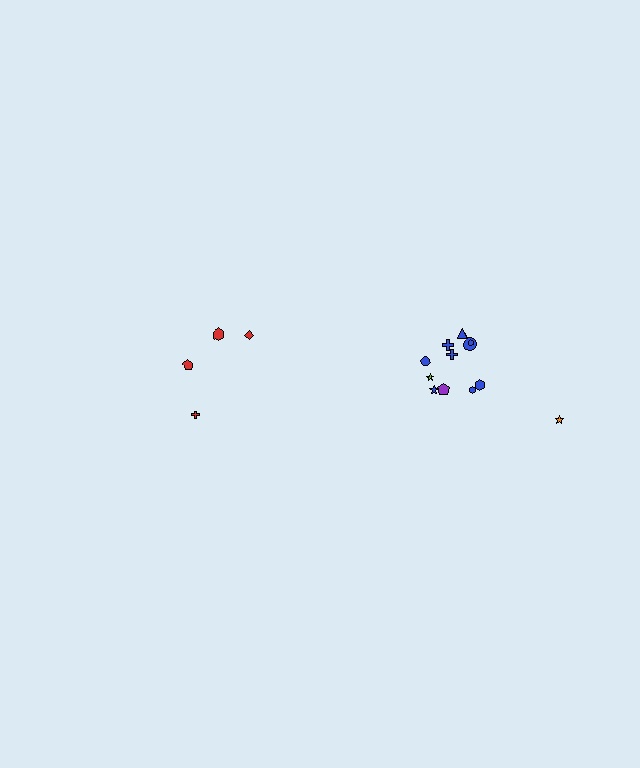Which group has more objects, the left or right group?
The right group.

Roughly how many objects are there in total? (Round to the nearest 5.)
Roughly 15 objects in total.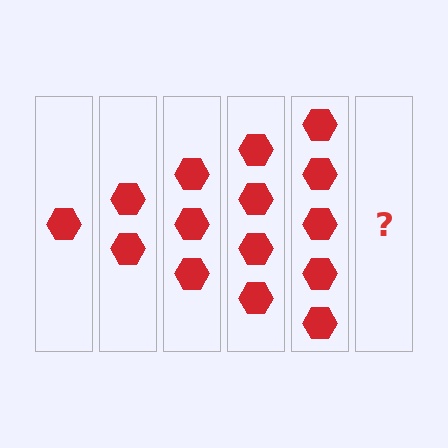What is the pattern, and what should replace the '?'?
The pattern is that each step adds one more hexagon. The '?' should be 6 hexagons.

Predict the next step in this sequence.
The next step is 6 hexagons.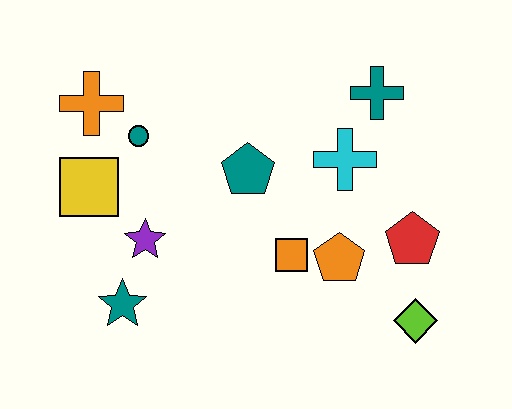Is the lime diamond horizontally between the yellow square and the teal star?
No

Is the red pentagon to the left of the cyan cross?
No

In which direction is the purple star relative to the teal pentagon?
The purple star is to the left of the teal pentagon.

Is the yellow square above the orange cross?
No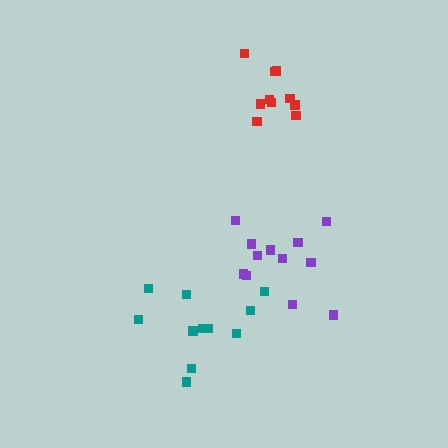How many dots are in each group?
Group 1: 10 dots, Group 2: 12 dots, Group 3: 11 dots (33 total).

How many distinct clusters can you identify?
There are 3 distinct clusters.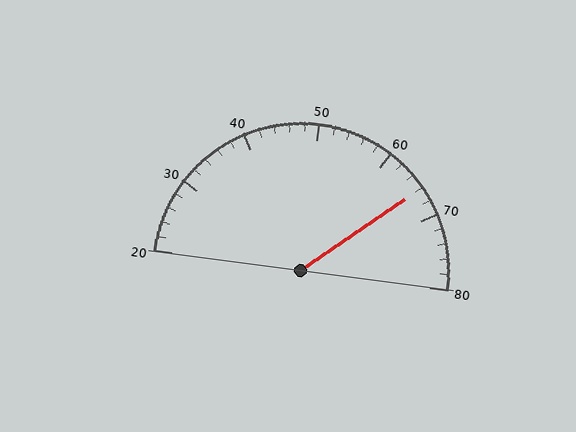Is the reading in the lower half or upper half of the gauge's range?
The reading is in the upper half of the range (20 to 80).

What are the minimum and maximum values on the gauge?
The gauge ranges from 20 to 80.